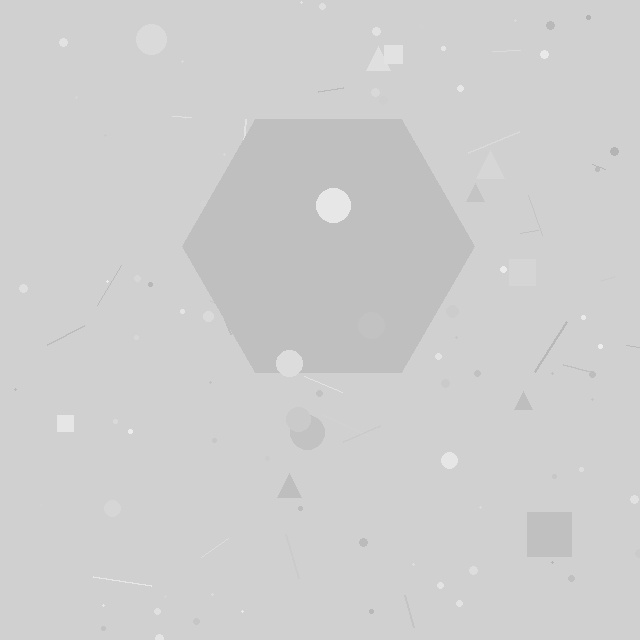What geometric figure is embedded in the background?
A hexagon is embedded in the background.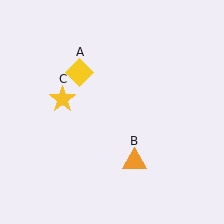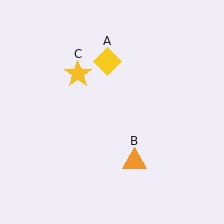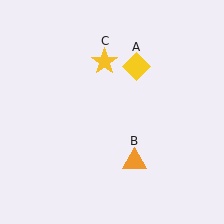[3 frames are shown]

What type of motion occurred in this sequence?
The yellow diamond (object A), yellow star (object C) rotated clockwise around the center of the scene.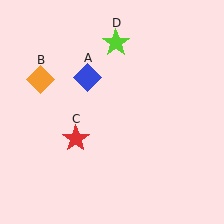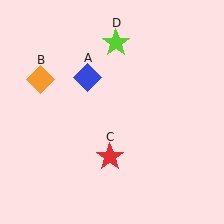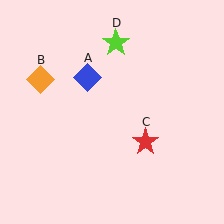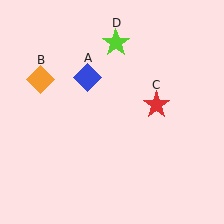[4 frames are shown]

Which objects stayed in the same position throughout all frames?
Blue diamond (object A) and orange diamond (object B) and lime star (object D) remained stationary.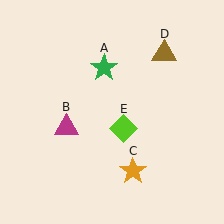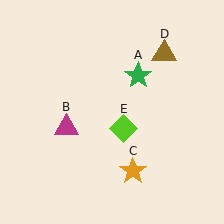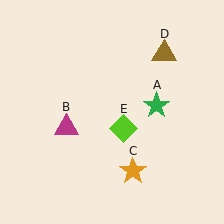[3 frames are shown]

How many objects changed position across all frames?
1 object changed position: green star (object A).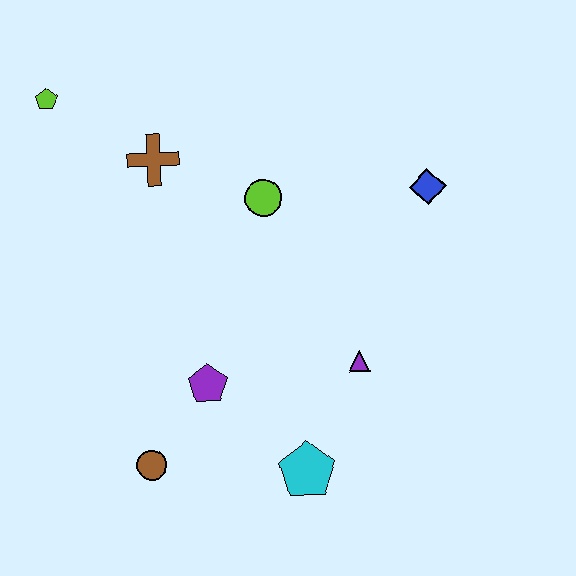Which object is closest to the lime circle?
The brown cross is closest to the lime circle.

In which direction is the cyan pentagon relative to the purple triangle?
The cyan pentagon is below the purple triangle.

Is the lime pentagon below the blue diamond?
No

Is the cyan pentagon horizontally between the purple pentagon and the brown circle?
No